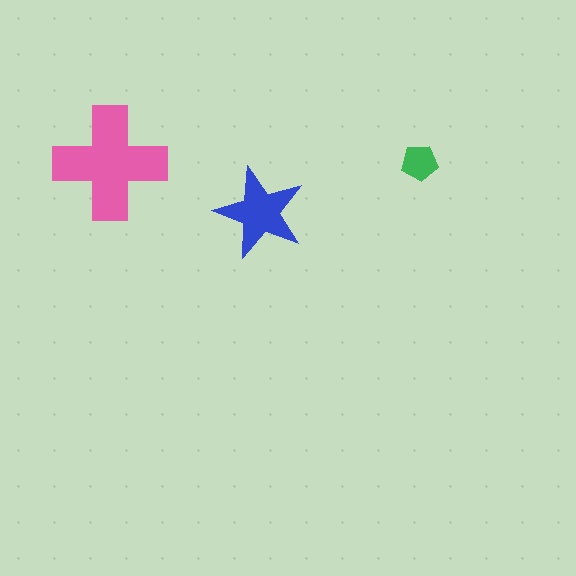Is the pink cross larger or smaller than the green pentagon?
Larger.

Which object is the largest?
The pink cross.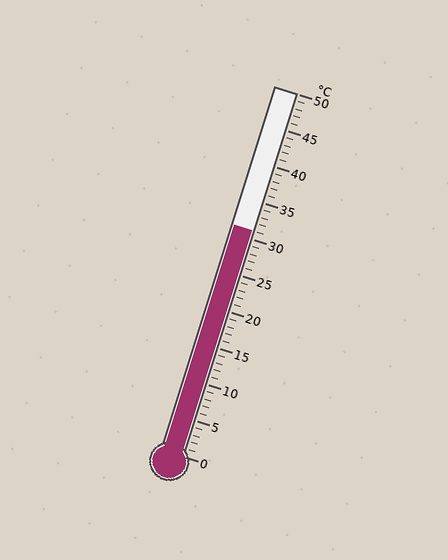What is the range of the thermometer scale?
The thermometer scale ranges from 0°C to 50°C.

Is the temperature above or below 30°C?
The temperature is above 30°C.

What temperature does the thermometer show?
The thermometer shows approximately 31°C.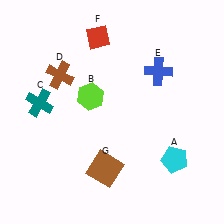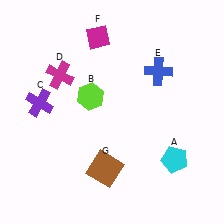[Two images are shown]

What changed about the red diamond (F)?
In Image 1, F is red. In Image 2, it changed to magenta.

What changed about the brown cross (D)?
In Image 1, D is brown. In Image 2, it changed to magenta.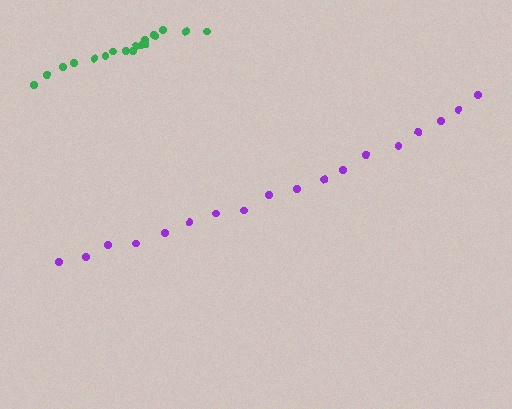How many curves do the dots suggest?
There are 2 distinct paths.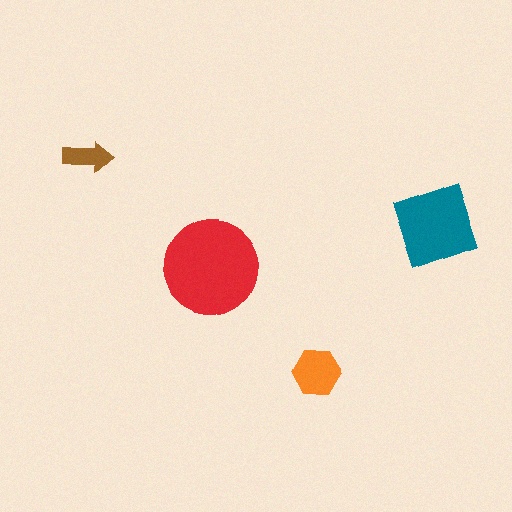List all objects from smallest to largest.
The brown arrow, the orange hexagon, the teal diamond, the red circle.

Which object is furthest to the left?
The brown arrow is leftmost.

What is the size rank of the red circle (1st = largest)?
1st.